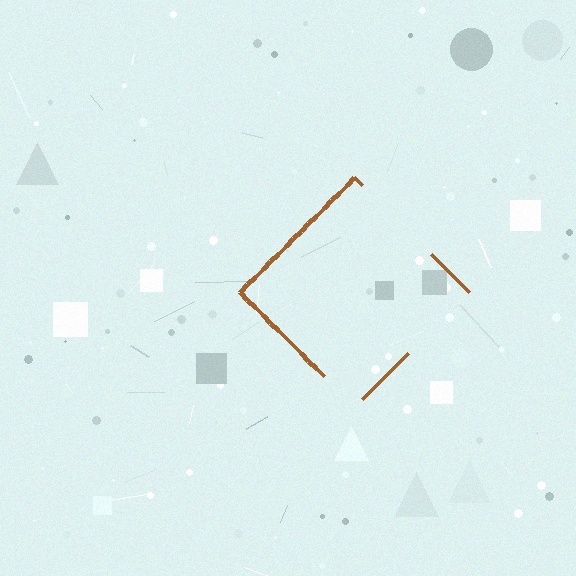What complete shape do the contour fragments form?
The contour fragments form a diamond.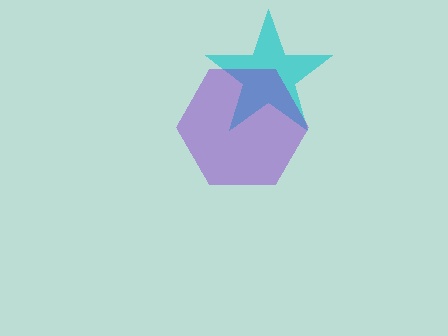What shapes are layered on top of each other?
The layered shapes are: a cyan star, a purple hexagon.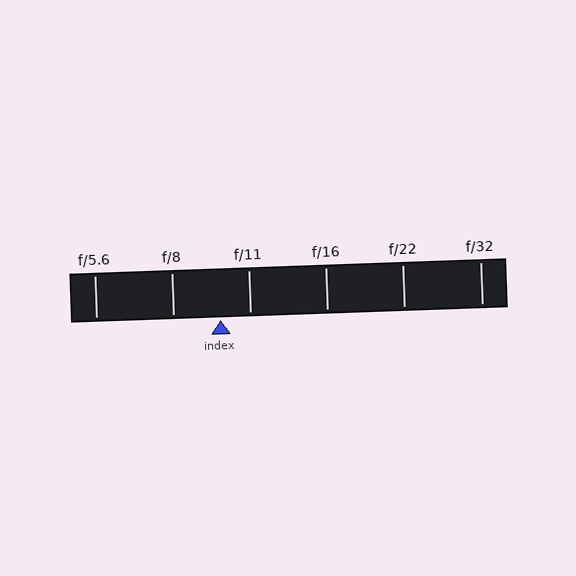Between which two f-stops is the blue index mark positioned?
The index mark is between f/8 and f/11.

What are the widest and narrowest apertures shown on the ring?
The widest aperture shown is f/5.6 and the narrowest is f/32.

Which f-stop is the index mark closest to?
The index mark is closest to f/11.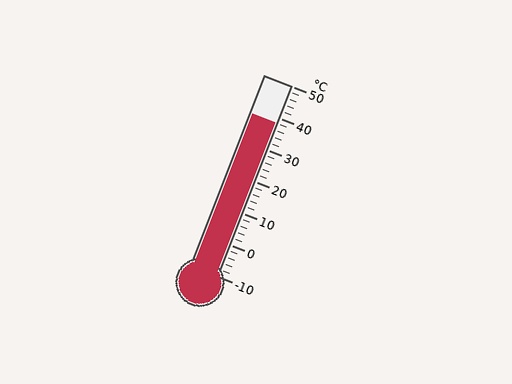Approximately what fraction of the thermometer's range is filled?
The thermometer is filled to approximately 80% of its range.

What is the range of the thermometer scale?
The thermometer scale ranges from -10°C to 50°C.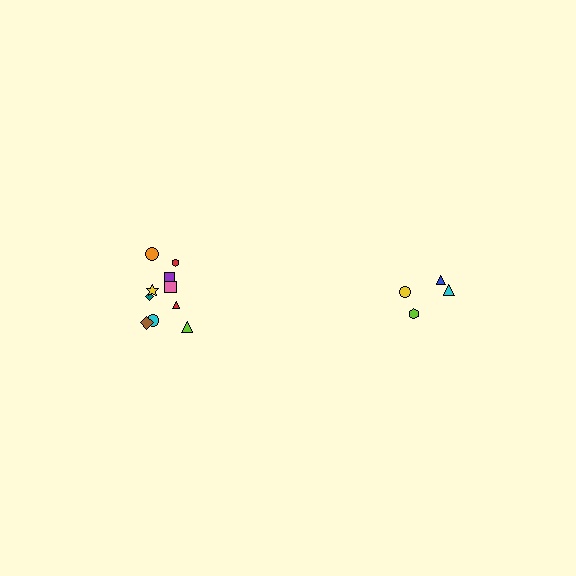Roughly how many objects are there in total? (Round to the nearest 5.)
Roughly 15 objects in total.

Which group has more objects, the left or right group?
The left group.